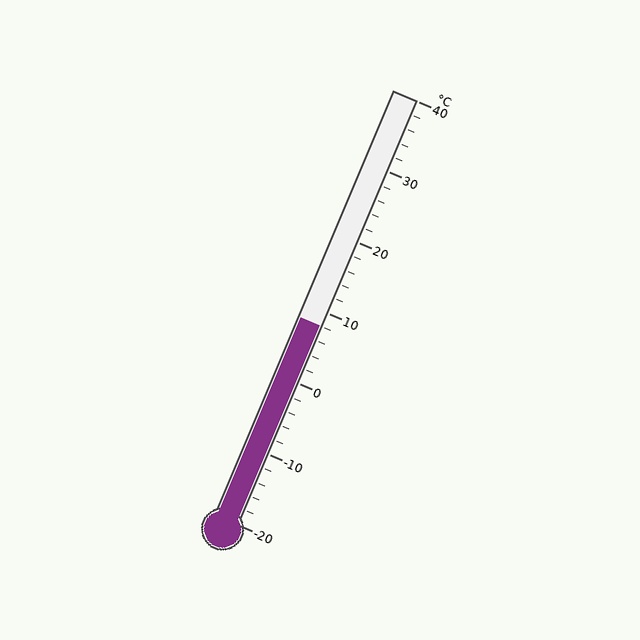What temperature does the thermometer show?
The thermometer shows approximately 8°C.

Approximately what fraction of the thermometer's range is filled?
The thermometer is filled to approximately 45% of its range.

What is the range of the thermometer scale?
The thermometer scale ranges from -20°C to 40°C.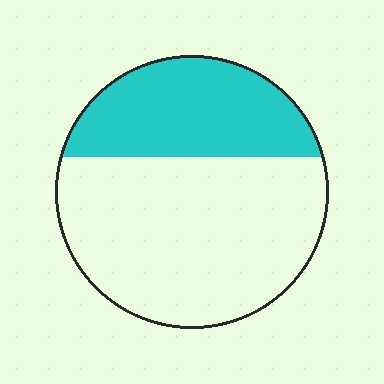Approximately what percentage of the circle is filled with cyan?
Approximately 35%.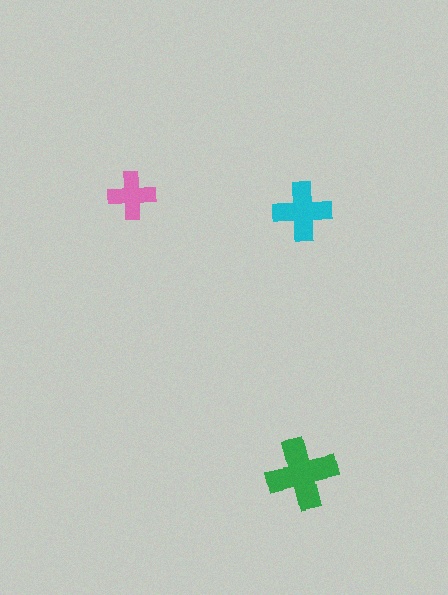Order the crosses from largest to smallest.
the green one, the cyan one, the pink one.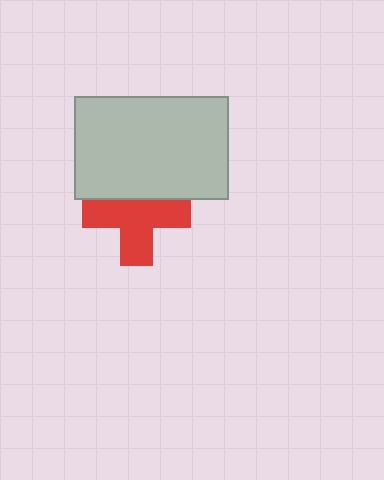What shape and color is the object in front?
The object in front is a light gray rectangle.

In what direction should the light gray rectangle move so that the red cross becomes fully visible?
The light gray rectangle should move up. That is the shortest direction to clear the overlap and leave the red cross fully visible.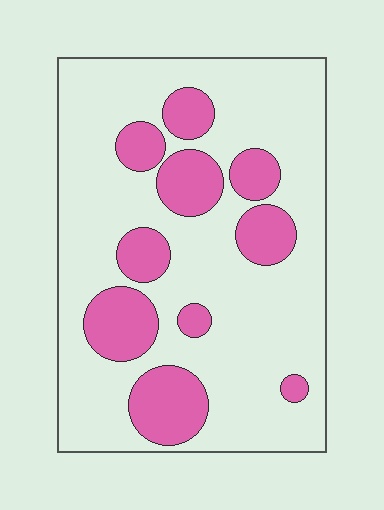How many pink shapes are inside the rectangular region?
10.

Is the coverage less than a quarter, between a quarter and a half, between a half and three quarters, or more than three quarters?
Less than a quarter.